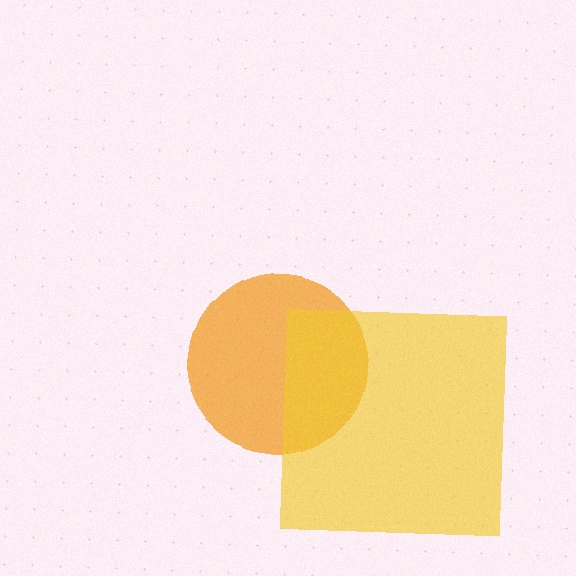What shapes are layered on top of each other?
The layered shapes are: an orange circle, a yellow square.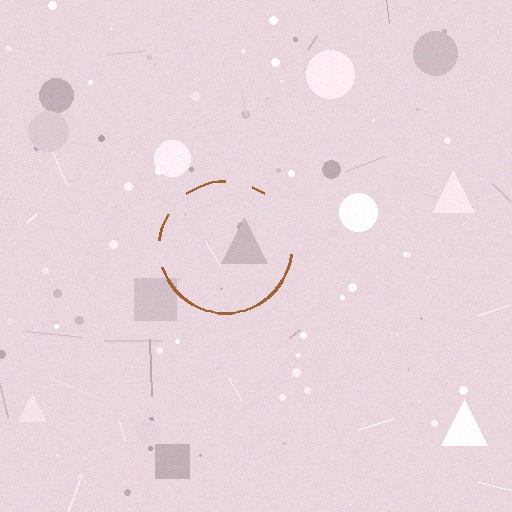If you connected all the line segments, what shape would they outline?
They would outline a circle.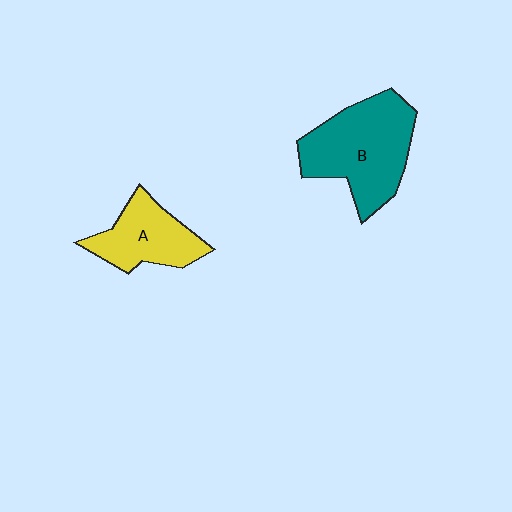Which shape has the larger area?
Shape B (teal).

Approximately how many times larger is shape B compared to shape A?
Approximately 1.6 times.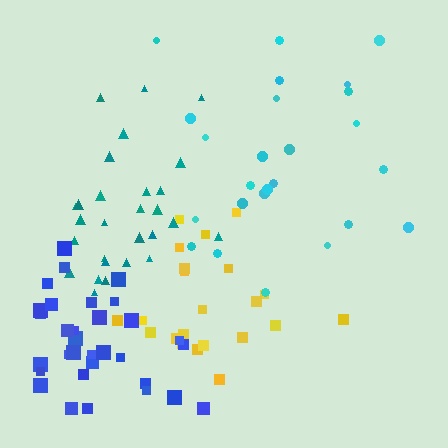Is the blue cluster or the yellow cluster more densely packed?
Blue.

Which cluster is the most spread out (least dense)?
Cyan.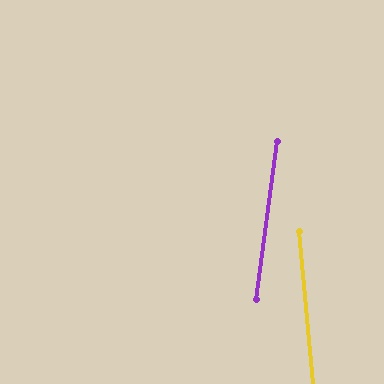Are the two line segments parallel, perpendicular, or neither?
Neither parallel nor perpendicular — they differ by about 13°.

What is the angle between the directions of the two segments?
Approximately 13 degrees.